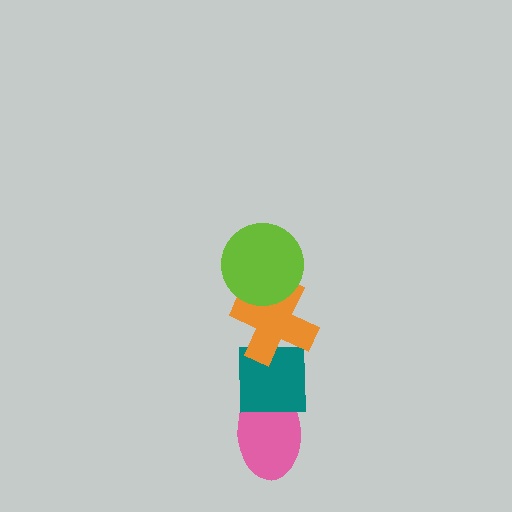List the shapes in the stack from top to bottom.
From top to bottom: the lime circle, the orange cross, the teal square, the pink ellipse.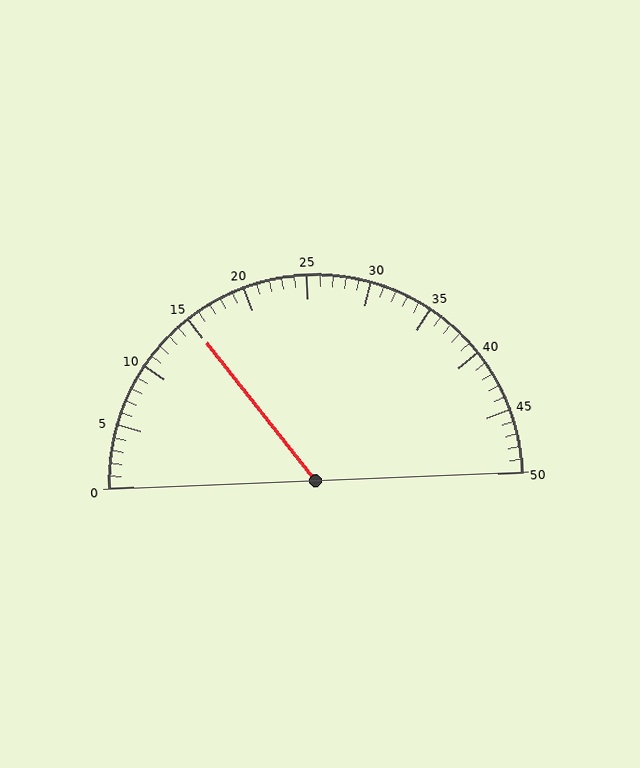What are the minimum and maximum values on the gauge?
The gauge ranges from 0 to 50.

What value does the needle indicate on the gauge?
The needle indicates approximately 15.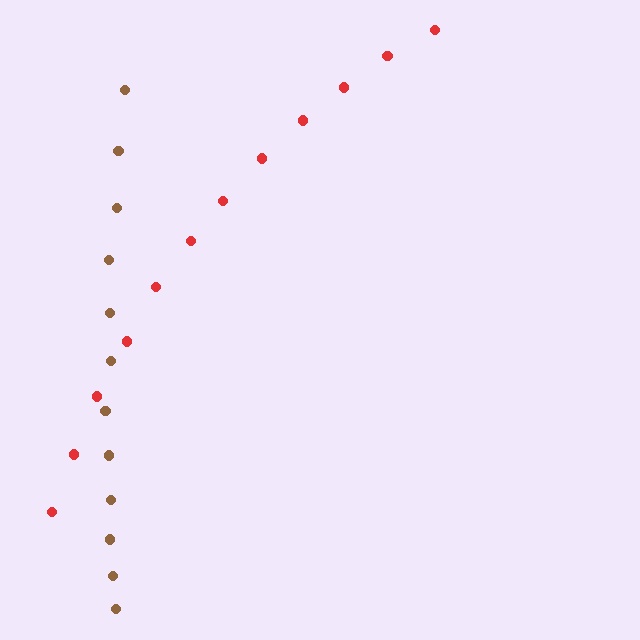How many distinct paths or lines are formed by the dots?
There are 2 distinct paths.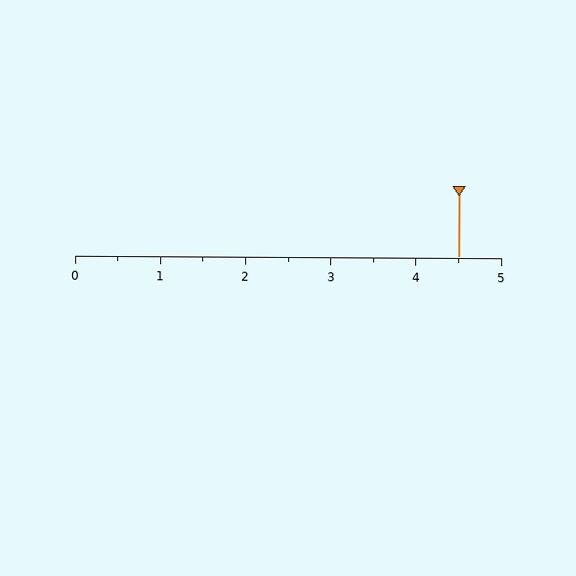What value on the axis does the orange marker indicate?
The marker indicates approximately 4.5.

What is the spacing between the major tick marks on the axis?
The major ticks are spaced 1 apart.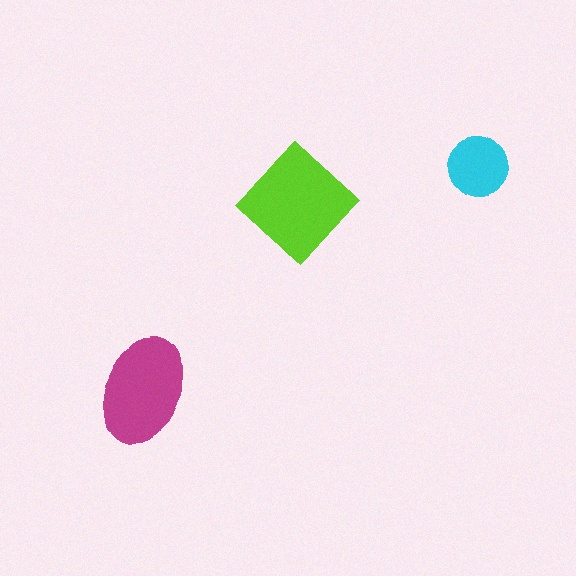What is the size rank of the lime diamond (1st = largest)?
1st.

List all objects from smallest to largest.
The cyan circle, the magenta ellipse, the lime diamond.